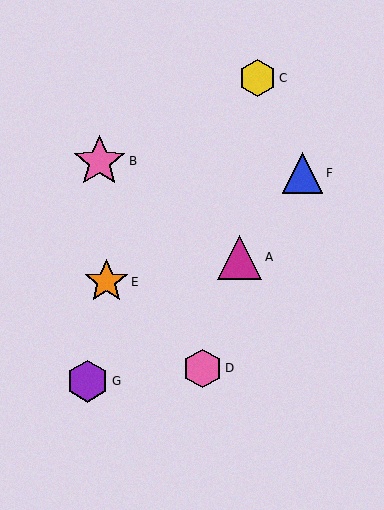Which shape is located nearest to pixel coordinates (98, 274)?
The orange star (labeled E) at (106, 282) is nearest to that location.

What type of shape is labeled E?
Shape E is an orange star.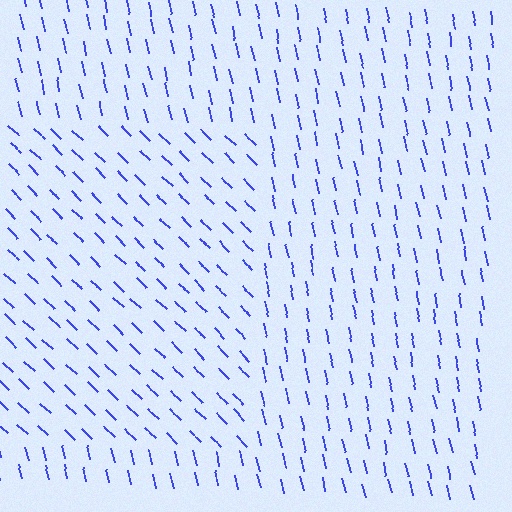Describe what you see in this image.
The image is filled with small blue line segments. A rectangle region in the image has lines oriented differently from the surrounding lines, creating a visible texture boundary.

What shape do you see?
I see a rectangle.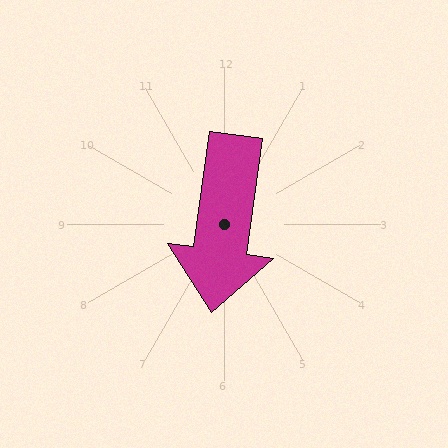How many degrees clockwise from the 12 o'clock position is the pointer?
Approximately 188 degrees.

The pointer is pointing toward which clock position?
Roughly 6 o'clock.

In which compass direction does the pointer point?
South.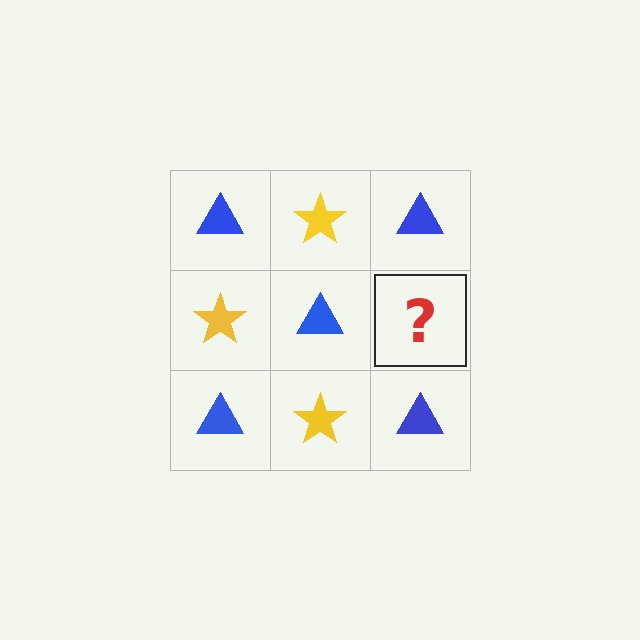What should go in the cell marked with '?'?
The missing cell should contain a yellow star.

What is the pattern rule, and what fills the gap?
The rule is that it alternates blue triangle and yellow star in a checkerboard pattern. The gap should be filled with a yellow star.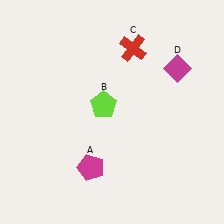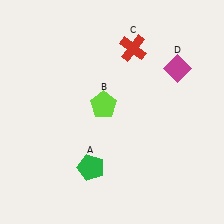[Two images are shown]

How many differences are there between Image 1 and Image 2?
There is 1 difference between the two images.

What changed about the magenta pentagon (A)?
In Image 1, A is magenta. In Image 2, it changed to green.